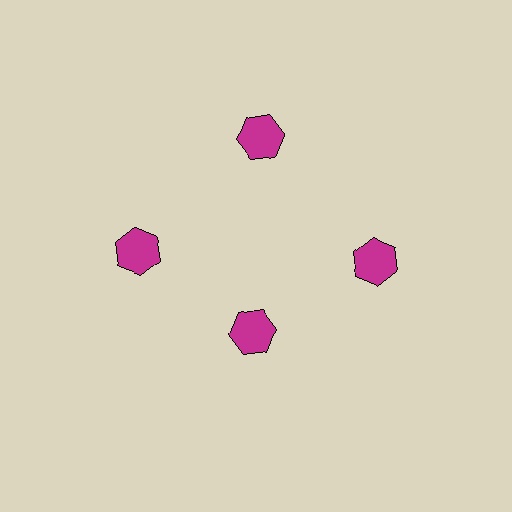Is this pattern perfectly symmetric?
No. The 4 magenta hexagons are arranged in a ring, but one element near the 6 o'clock position is pulled inward toward the center, breaking the 4-fold rotational symmetry.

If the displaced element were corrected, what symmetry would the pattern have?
It would have 4-fold rotational symmetry — the pattern would map onto itself every 90 degrees.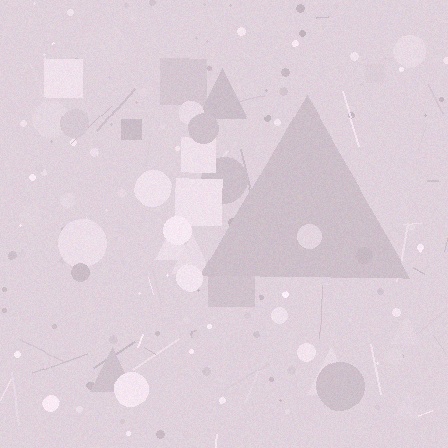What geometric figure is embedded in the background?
A triangle is embedded in the background.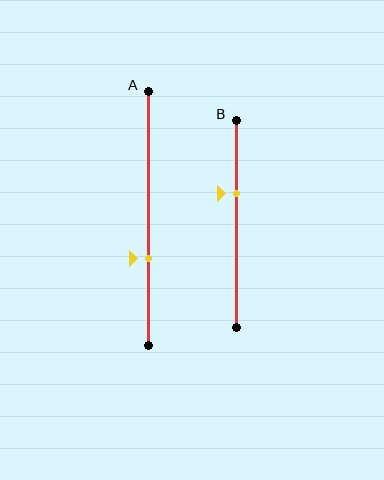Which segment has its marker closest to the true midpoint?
Segment B has its marker closest to the true midpoint.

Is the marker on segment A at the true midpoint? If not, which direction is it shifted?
No, the marker on segment A is shifted downward by about 16% of the segment length.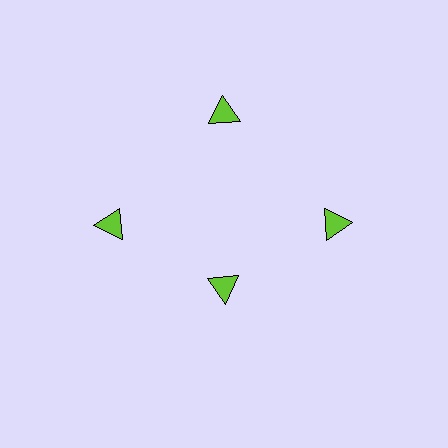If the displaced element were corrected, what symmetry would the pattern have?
It would have 4-fold rotational symmetry — the pattern would map onto itself every 90 degrees.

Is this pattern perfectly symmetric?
No. The 4 lime triangles are arranged in a ring, but one element near the 6 o'clock position is pulled inward toward the center, breaking the 4-fold rotational symmetry.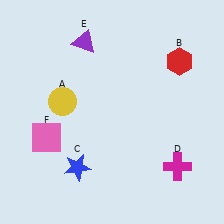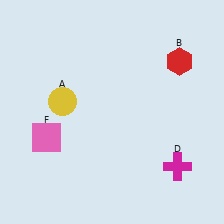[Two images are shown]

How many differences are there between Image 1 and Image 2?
There are 2 differences between the two images.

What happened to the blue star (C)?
The blue star (C) was removed in Image 2. It was in the bottom-left area of Image 1.